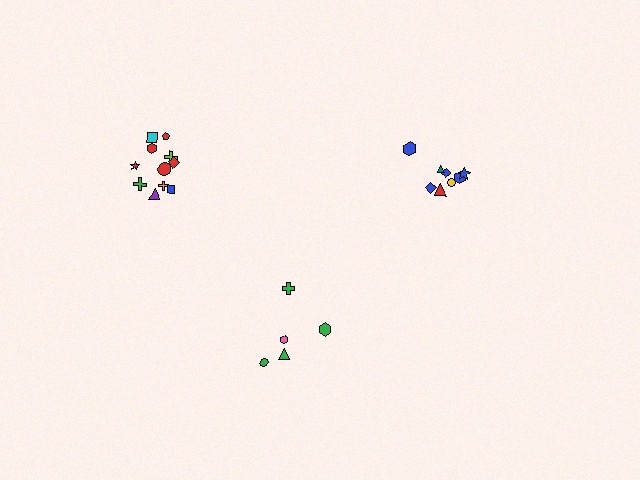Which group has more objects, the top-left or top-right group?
The top-left group.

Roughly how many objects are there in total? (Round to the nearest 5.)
Roughly 25 objects in total.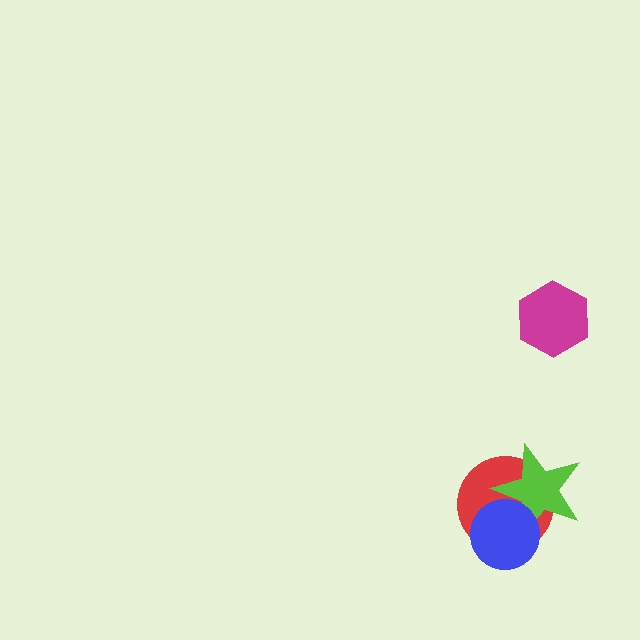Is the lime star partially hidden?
Yes, it is partially covered by another shape.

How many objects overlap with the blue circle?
2 objects overlap with the blue circle.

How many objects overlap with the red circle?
2 objects overlap with the red circle.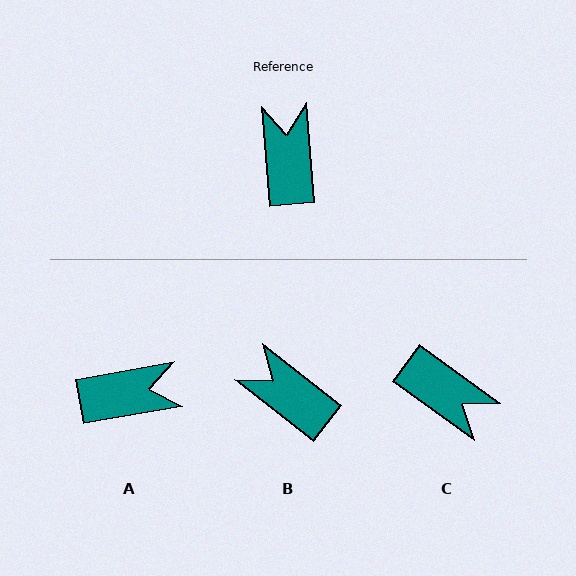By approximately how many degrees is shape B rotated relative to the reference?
Approximately 47 degrees counter-clockwise.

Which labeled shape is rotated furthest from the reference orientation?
C, about 131 degrees away.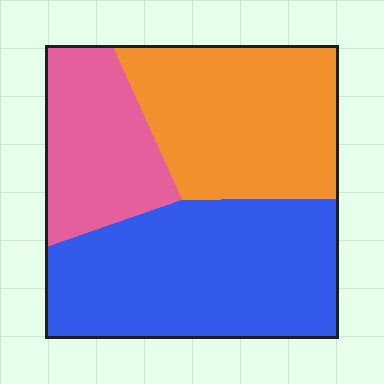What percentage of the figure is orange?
Orange takes up between a third and a half of the figure.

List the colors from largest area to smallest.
From largest to smallest: blue, orange, pink.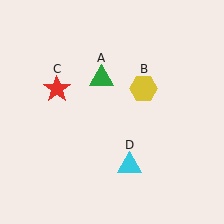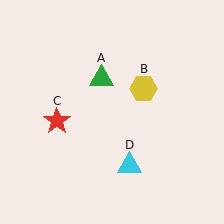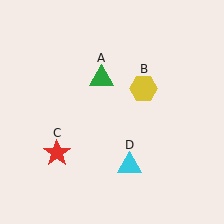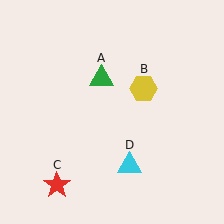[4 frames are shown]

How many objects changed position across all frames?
1 object changed position: red star (object C).